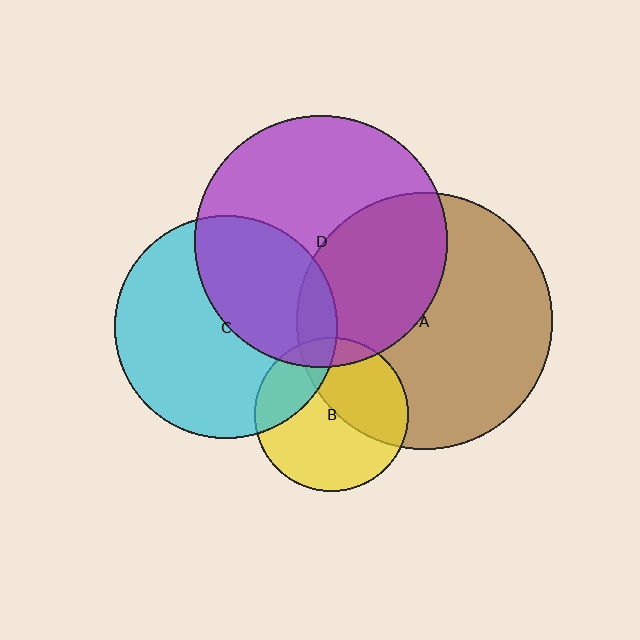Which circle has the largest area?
Circle A (brown).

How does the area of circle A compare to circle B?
Approximately 2.8 times.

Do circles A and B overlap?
Yes.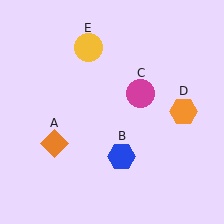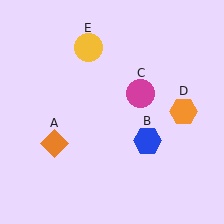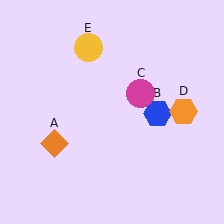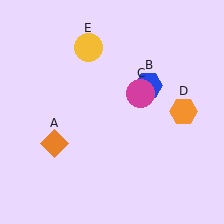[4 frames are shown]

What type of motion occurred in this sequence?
The blue hexagon (object B) rotated counterclockwise around the center of the scene.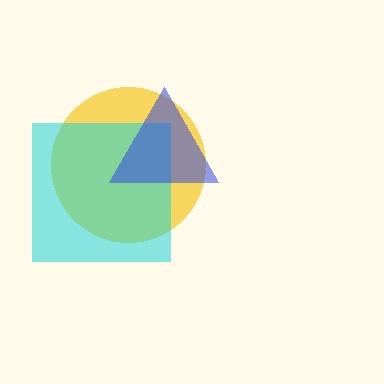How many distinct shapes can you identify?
There are 3 distinct shapes: a yellow circle, a cyan square, a blue triangle.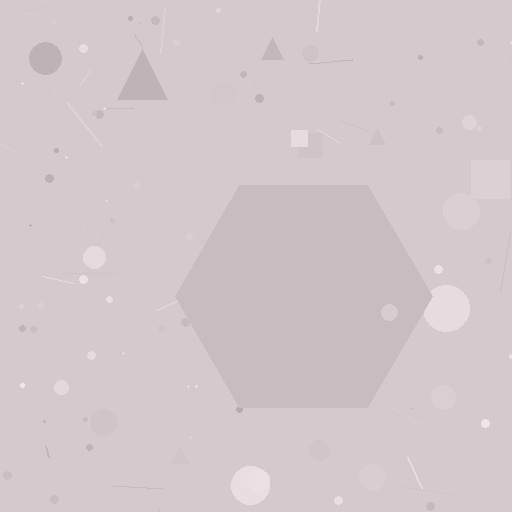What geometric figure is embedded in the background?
A hexagon is embedded in the background.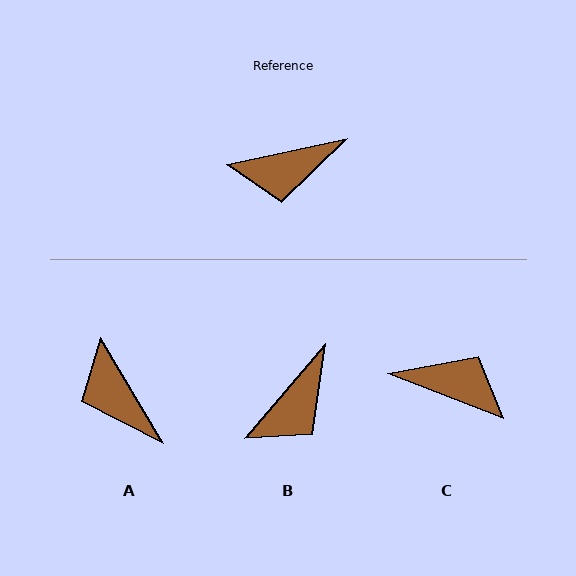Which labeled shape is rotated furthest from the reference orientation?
C, about 147 degrees away.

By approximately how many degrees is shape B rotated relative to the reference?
Approximately 38 degrees counter-clockwise.